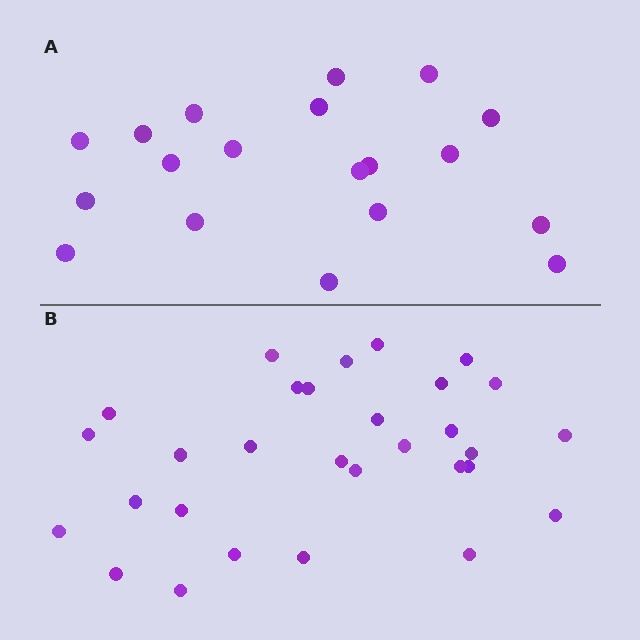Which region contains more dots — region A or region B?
Region B (the bottom region) has more dots.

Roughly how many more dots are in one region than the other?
Region B has roughly 12 or so more dots than region A.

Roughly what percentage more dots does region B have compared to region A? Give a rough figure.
About 60% more.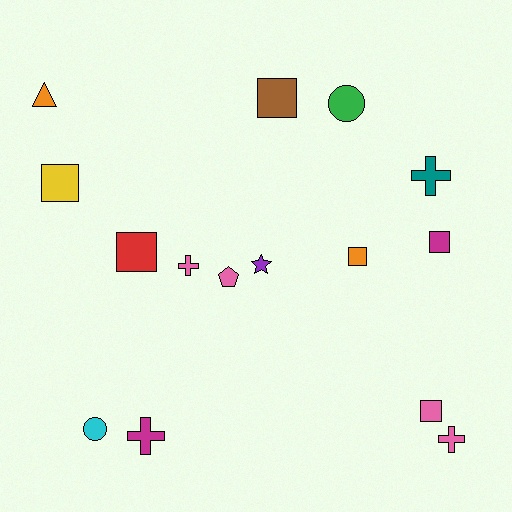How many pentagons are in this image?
There is 1 pentagon.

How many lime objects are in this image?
There are no lime objects.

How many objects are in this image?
There are 15 objects.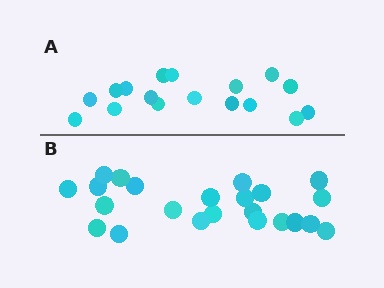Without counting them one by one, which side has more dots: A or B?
Region B (the bottom region) has more dots.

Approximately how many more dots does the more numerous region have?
Region B has about 6 more dots than region A.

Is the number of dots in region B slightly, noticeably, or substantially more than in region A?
Region B has noticeably more, but not dramatically so. The ratio is roughly 1.4 to 1.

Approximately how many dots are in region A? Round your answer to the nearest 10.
About 20 dots. (The exact count is 17, which rounds to 20.)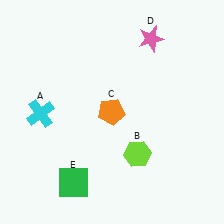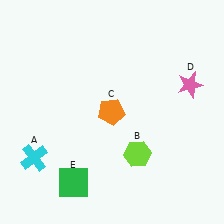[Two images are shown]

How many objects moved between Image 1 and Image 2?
2 objects moved between the two images.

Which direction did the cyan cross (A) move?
The cyan cross (A) moved down.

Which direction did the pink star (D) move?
The pink star (D) moved down.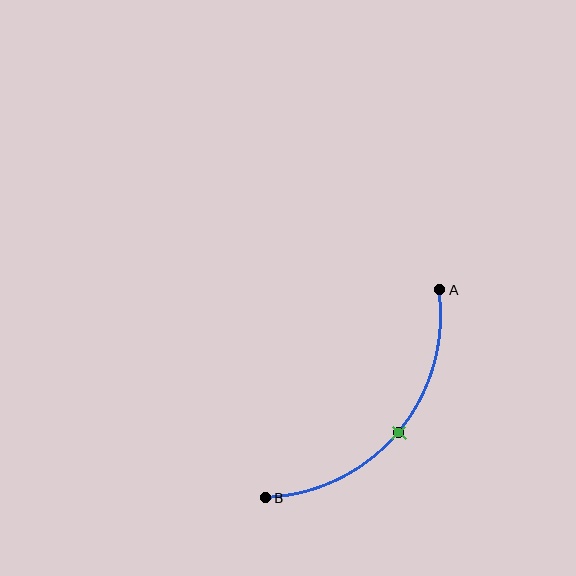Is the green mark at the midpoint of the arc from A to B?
Yes. The green mark lies on the arc at equal arc-length from both A and B — it is the arc midpoint.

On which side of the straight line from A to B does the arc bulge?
The arc bulges below and to the right of the straight line connecting A and B.